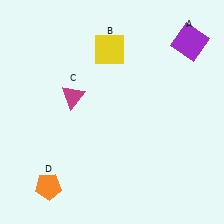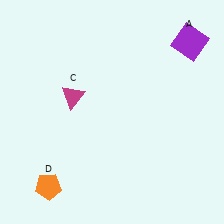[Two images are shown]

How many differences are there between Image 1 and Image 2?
There is 1 difference between the two images.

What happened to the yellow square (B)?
The yellow square (B) was removed in Image 2. It was in the top-left area of Image 1.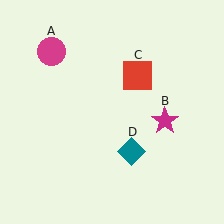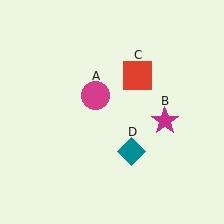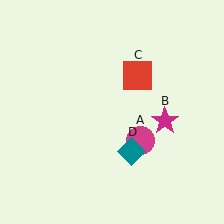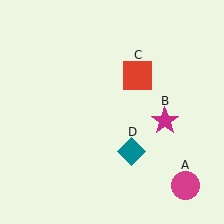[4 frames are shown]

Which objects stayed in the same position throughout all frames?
Magenta star (object B) and red square (object C) and teal diamond (object D) remained stationary.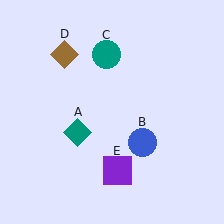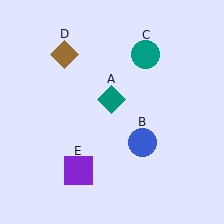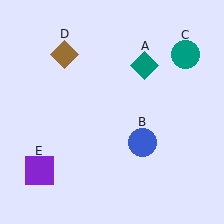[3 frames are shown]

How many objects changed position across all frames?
3 objects changed position: teal diamond (object A), teal circle (object C), purple square (object E).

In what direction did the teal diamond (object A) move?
The teal diamond (object A) moved up and to the right.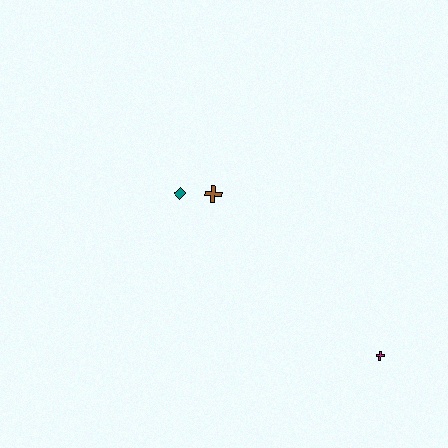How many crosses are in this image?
There are 2 crosses.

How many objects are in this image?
There are 3 objects.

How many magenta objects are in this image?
There is 1 magenta object.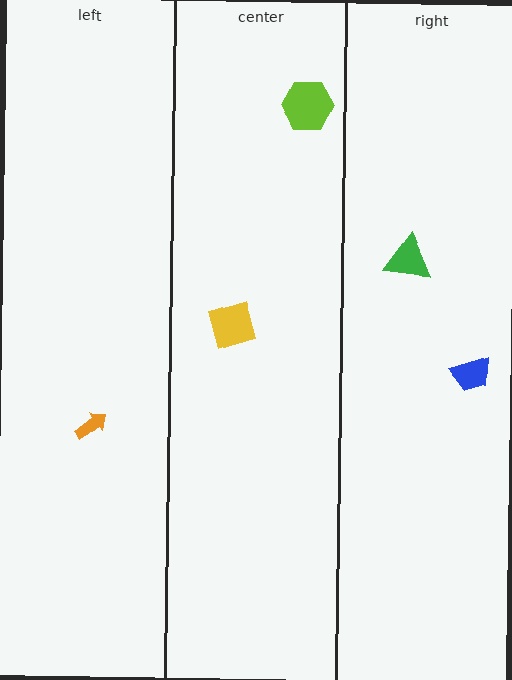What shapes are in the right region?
The blue trapezoid, the green triangle.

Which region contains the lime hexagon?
The center region.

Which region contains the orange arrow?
The left region.